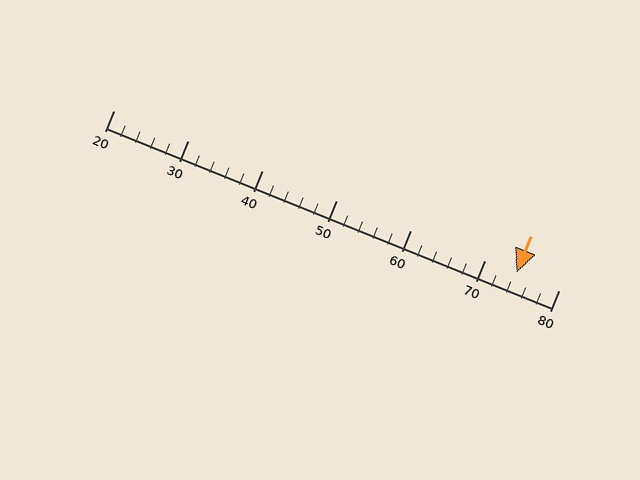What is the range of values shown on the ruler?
The ruler shows values from 20 to 80.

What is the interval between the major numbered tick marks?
The major tick marks are spaced 10 units apart.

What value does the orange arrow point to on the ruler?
The orange arrow points to approximately 74.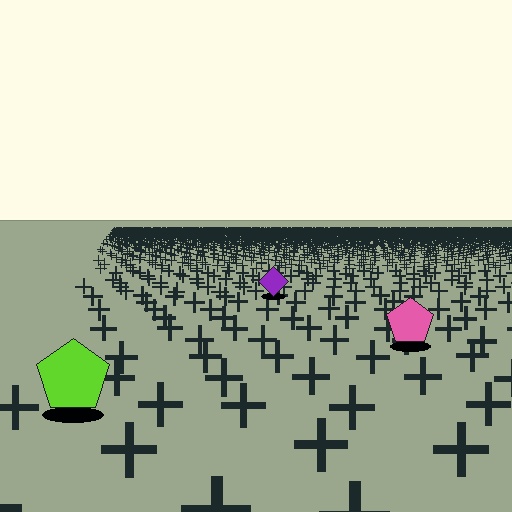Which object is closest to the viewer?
The lime pentagon is closest. The texture marks near it are larger and more spread out.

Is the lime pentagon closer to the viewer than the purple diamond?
Yes. The lime pentagon is closer — you can tell from the texture gradient: the ground texture is coarser near it.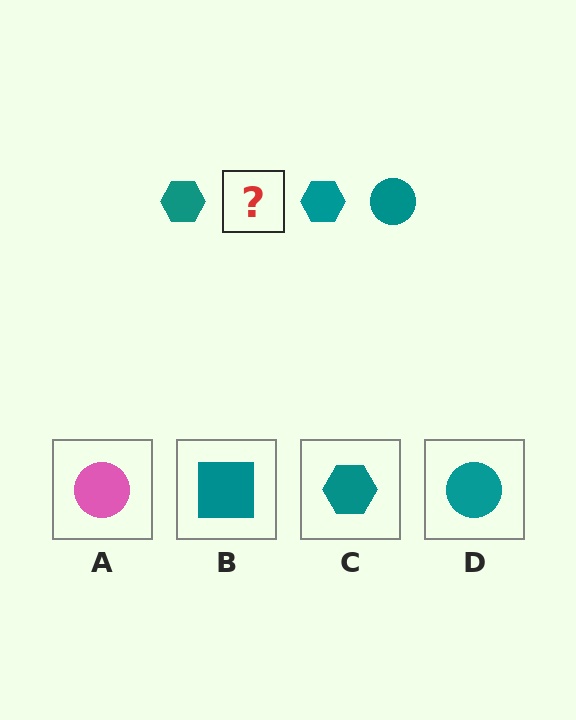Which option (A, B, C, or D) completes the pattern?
D.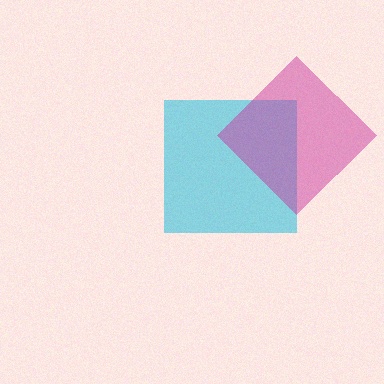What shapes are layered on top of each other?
The layered shapes are: a cyan square, a magenta diamond.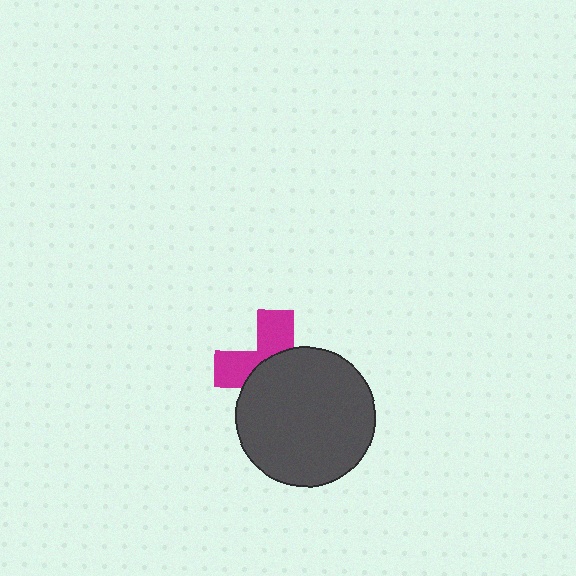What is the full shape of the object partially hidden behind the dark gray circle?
The partially hidden object is a magenta cross.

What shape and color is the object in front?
The object in front is a dark gray circle.